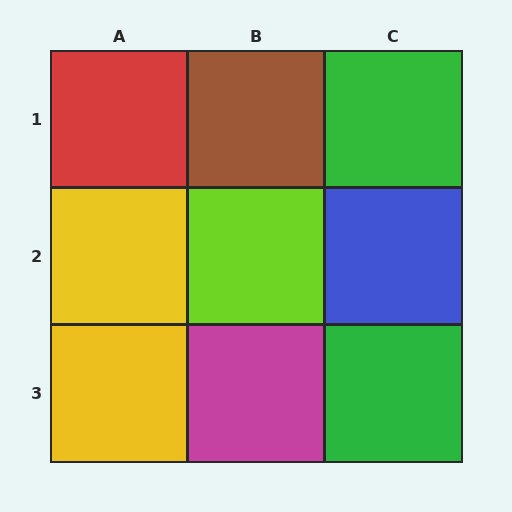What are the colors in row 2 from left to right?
Yellow, lime, blue.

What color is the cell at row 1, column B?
Brown.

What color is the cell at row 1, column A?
Red.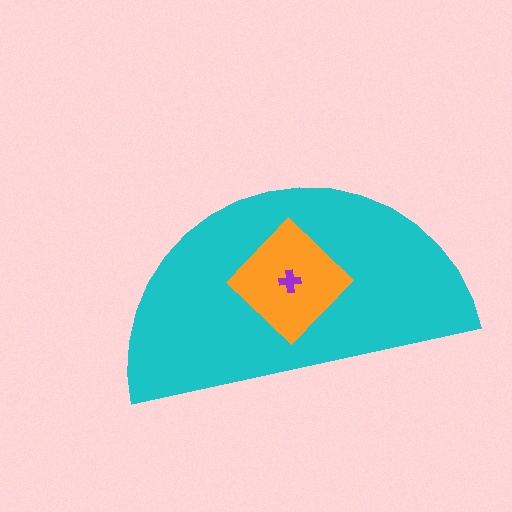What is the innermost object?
The purple cross.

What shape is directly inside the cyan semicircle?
The orange diamond.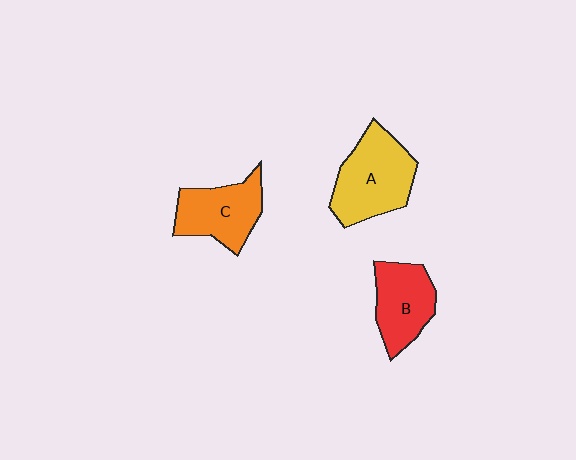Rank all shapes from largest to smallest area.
From largest to smallest: A (yellow), C (orange), B (red).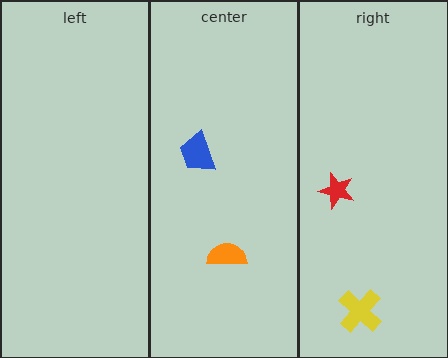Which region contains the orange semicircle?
The center region.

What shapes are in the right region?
The yellow cross, the red star.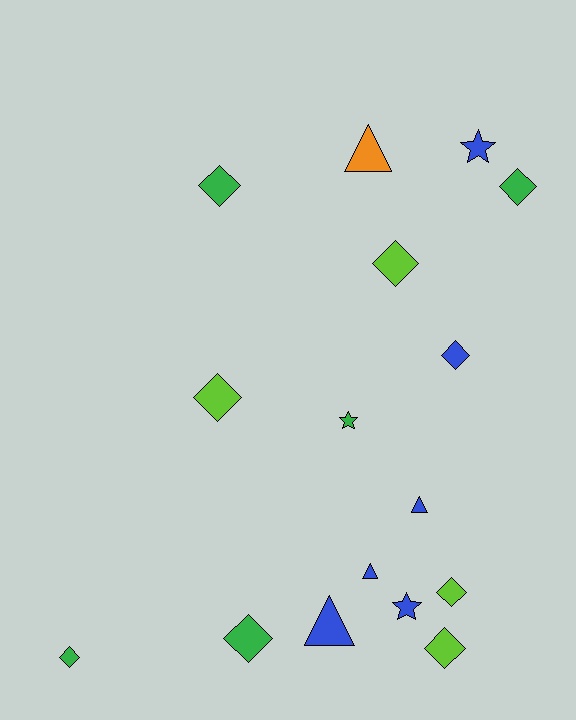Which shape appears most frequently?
Diamond, with 9 objects.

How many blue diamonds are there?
There is 1 blue diamond.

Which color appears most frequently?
Blue, with 6 objects.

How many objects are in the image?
There are 16 objects.